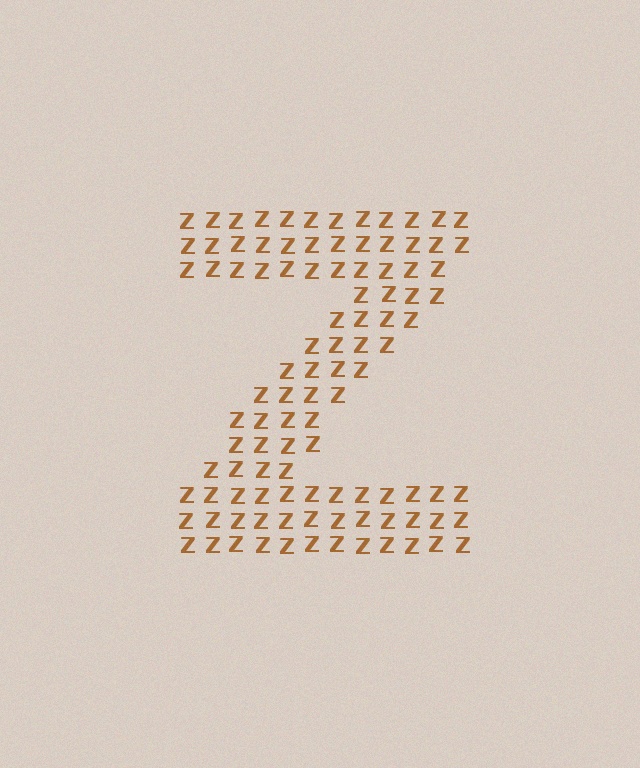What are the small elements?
The small elements are letter Z's.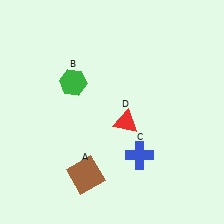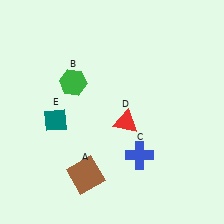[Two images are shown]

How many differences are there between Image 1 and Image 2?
There is 1 difference between the two images.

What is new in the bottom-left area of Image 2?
A teal diamond (E) was added in the bottom-left area of Image 2.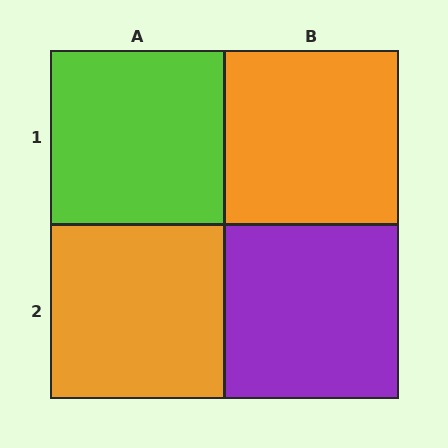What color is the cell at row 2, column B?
Purple.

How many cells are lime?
1 cell is lime.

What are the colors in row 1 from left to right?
Lime, orange.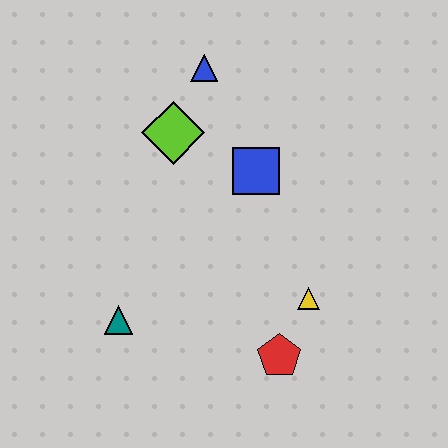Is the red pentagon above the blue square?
No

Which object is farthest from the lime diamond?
The red pentagon is farthest from the lime diamond.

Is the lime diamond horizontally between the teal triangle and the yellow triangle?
Yes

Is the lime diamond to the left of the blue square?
Yes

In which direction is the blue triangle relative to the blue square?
The blue triangle is above the blue square.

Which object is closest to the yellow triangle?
The red pentagon is closest to the yellow triangle.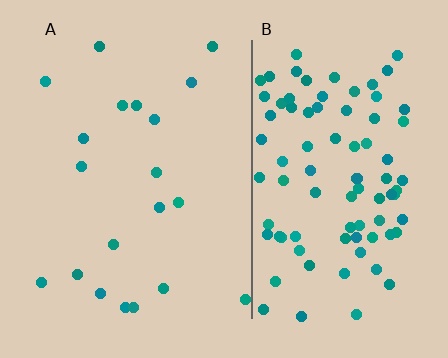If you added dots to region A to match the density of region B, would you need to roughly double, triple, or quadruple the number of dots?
Approximately quadruple.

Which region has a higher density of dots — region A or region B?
B (the right).